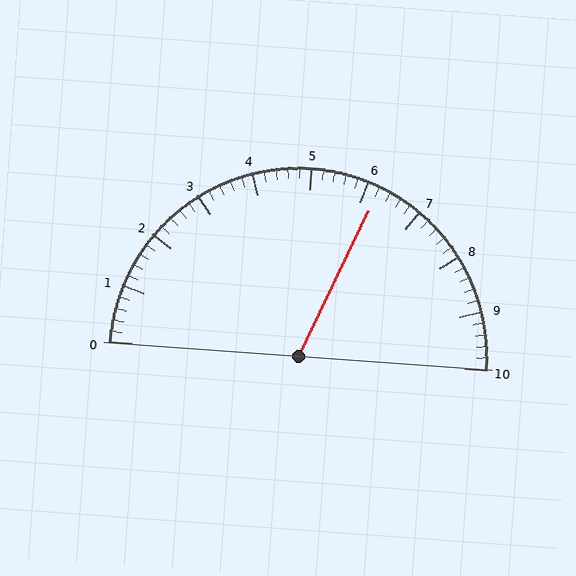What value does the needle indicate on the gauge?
The needle indicates approximately 6.2.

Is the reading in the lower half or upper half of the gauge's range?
The reading is in the upper half of the range (0 to 10).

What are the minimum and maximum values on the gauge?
The gauge ranges from 0 to 10.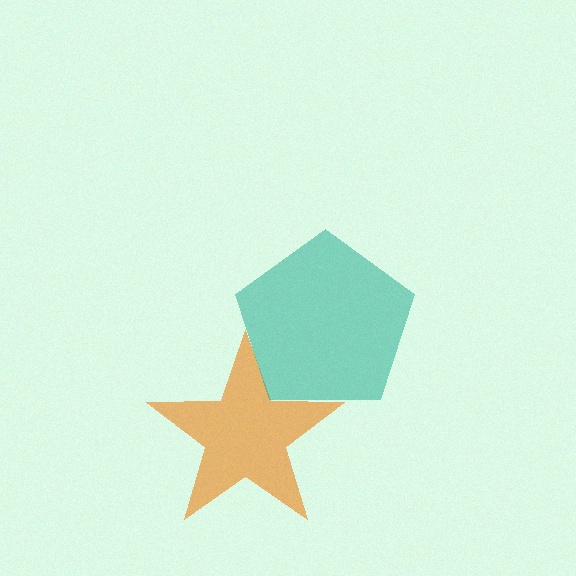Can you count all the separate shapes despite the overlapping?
Yes, there are 2 separate shapes.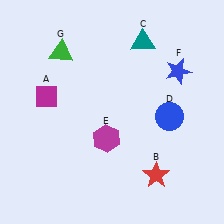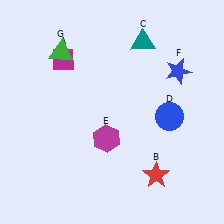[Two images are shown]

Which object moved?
The magenta diamond (A) moved up.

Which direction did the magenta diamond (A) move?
The magenta diamond (A) moved up.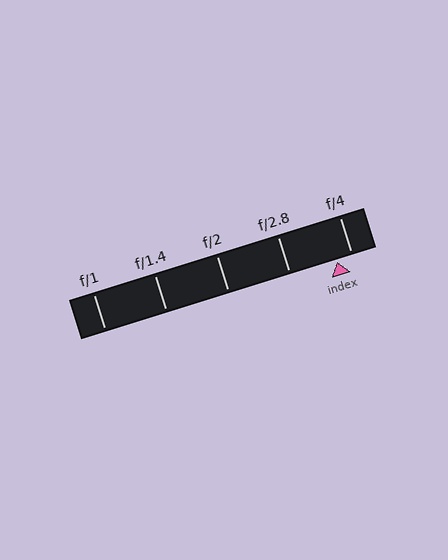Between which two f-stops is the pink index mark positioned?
The index mark is between f/2.8 and f/4.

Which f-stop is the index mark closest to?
The index mark is closest to f/4.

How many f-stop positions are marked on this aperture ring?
There are 5 f-stop positions marked.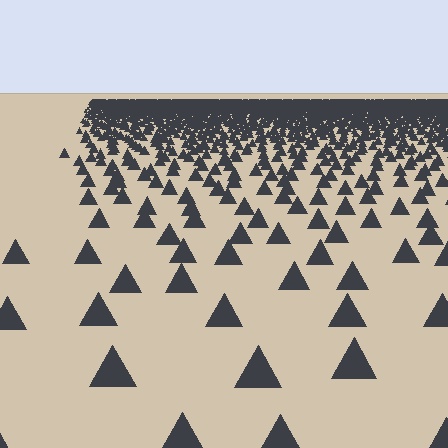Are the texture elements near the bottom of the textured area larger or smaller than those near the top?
Larger. Near the bottom, elements are closer to the viewer and appear at a bigger on-screen size.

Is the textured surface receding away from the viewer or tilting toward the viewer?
The surface is receding away from the viewer. Texture elements get smaller and denser toward the top.